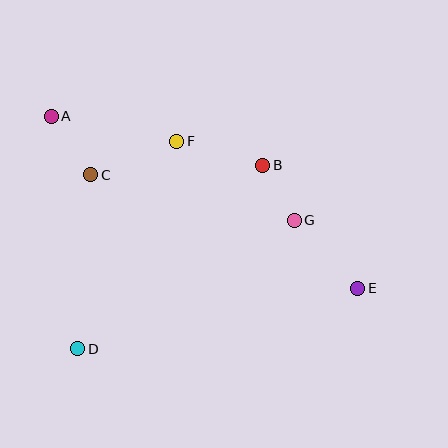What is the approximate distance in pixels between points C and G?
The distance between C and G is approximately 208 pixels.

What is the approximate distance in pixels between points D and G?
The distance between D and G is approximately 252 pixels.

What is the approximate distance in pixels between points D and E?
The distance between D and E is approximately 287 pixels.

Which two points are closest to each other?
Points B and G are closest to each other.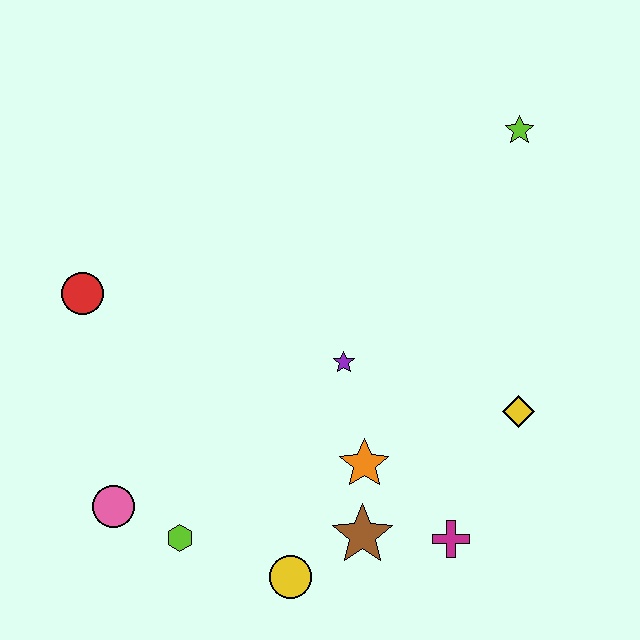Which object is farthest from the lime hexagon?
The lime star is farthest from the lime hexagon.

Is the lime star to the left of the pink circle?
No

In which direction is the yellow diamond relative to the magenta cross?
The yellow diamond is above the magenta cross.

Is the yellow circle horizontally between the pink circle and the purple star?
Yes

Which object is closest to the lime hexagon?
The pink circle is closest to the lime hexagon.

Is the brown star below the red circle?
Yes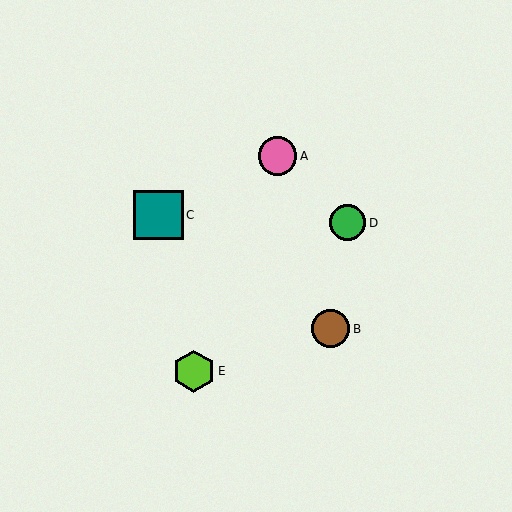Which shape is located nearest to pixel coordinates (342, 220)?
The green circle (labeled D) at (348, 223) is nearest to that location.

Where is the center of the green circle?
The center of the green circle is at (348, 223).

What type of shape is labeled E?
Shape E is a lime hexagon.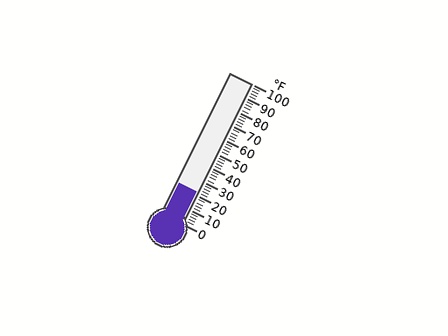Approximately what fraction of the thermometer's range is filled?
The thermometer is filled to approximately 20% of its range.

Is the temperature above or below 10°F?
The temperature is above 10°F.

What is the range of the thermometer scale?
The thermometer scale ranges from 0°F to 100°F.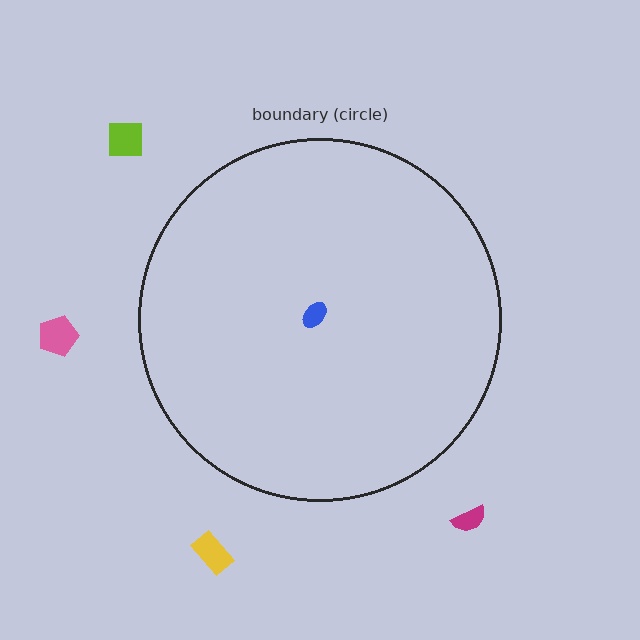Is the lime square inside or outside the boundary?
Outside.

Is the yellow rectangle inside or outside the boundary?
Outside.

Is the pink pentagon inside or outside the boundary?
Outside.